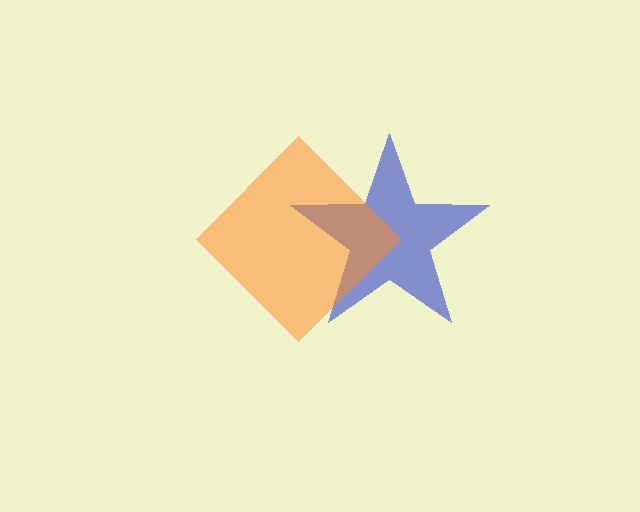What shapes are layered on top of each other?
The layered shapes are: a blue star, an orange diamond.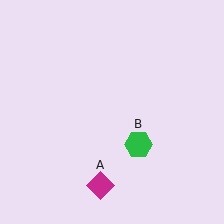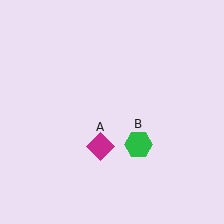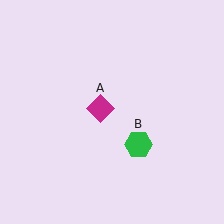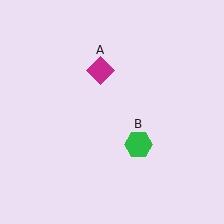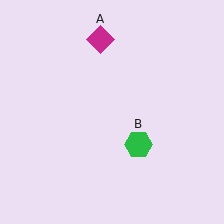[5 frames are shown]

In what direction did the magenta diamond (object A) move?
The magenta diamond (object A) moved up.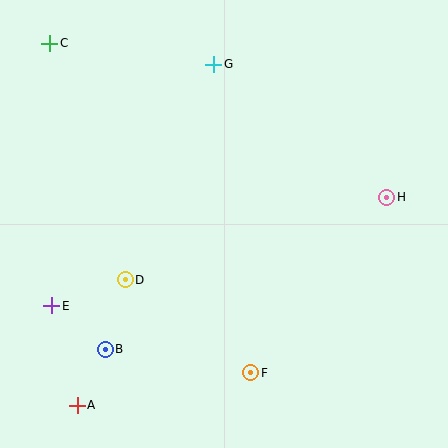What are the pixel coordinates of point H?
Point H is at (387, 197).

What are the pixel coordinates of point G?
Point G is at (213, 64).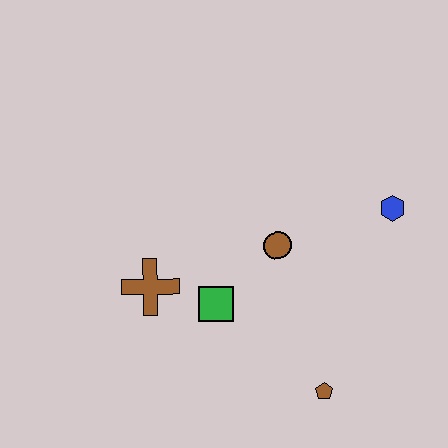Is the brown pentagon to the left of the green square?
No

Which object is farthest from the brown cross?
The blue hexagon is farthest from the brown cross.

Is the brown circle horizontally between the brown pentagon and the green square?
Yes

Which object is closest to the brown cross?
The green square is closest to the brown cross.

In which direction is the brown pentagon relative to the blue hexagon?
The brown pentagon is below the blue hexagon.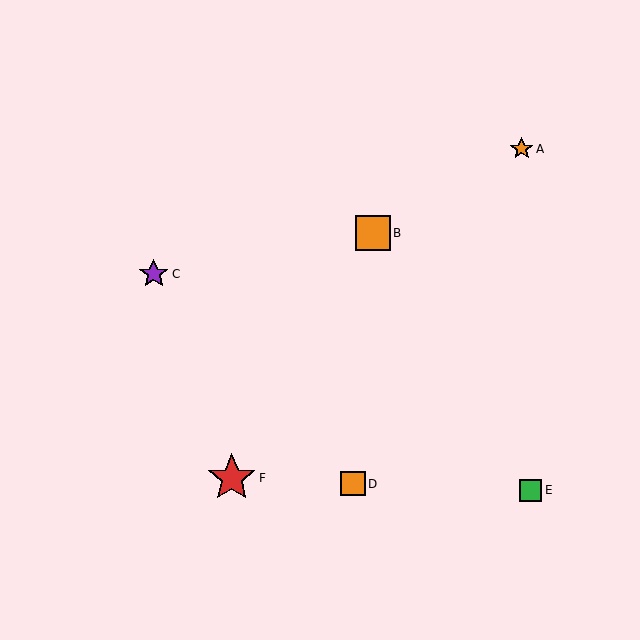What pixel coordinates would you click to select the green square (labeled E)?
Click at (530, 490) to select the green square E.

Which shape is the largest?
The red star (labeled F) is the largest.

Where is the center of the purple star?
The center of the purple star is at (154, 274).